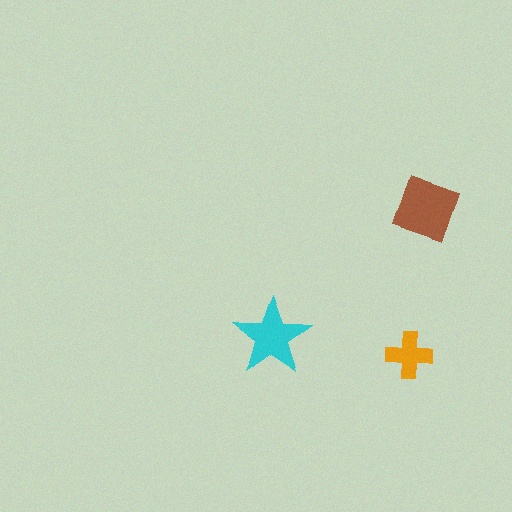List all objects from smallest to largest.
The orange cross, the cyan star, the brown diamond.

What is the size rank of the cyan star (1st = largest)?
2nd.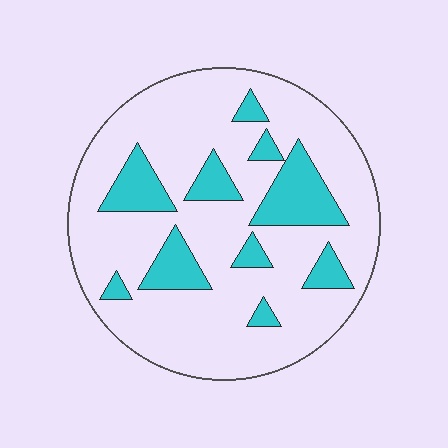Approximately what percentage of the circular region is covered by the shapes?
Approximately 20%.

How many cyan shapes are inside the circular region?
10.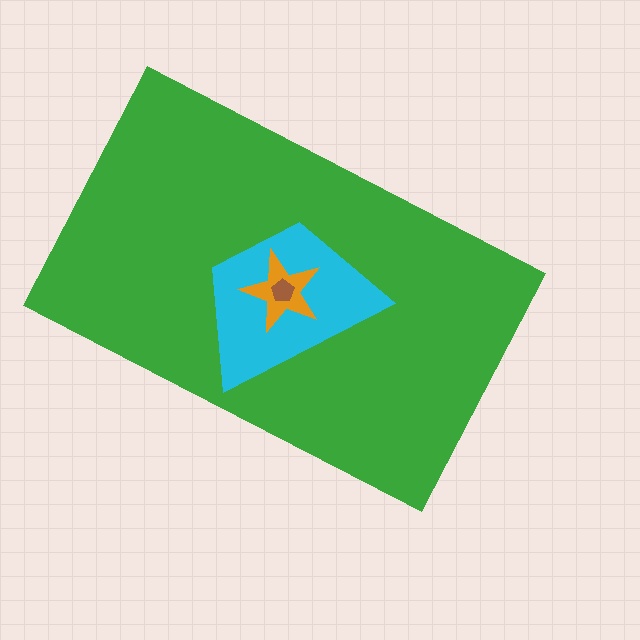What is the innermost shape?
The brown pentagon.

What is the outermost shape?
The green rectangle.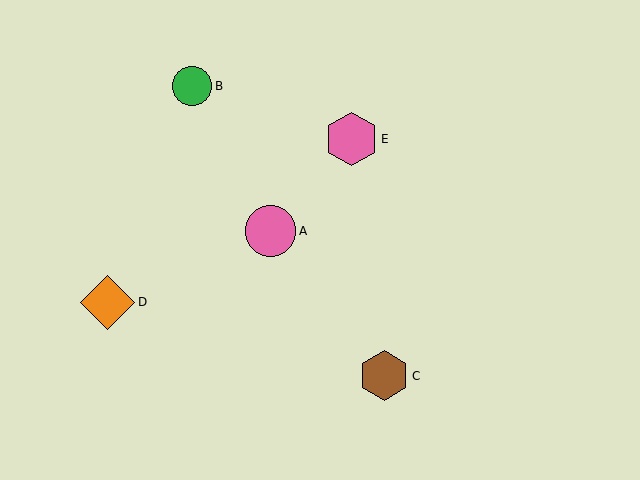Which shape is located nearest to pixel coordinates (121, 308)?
The orange diamond (labeled D) at (108, 302) is nearest to that location.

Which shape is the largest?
The orange diamond (labeled D) is the largest.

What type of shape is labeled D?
Shape D is an orange diamond.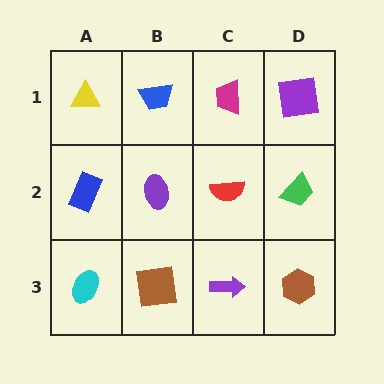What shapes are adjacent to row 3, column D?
A green trapezoid (row 2, column D), a purple arrow (row 3, column C).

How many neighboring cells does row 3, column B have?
3.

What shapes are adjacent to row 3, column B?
A purple ellipse (row 2, column B), a cyan ellipse (row 3, column A), a purple arrow (row 3, column C).